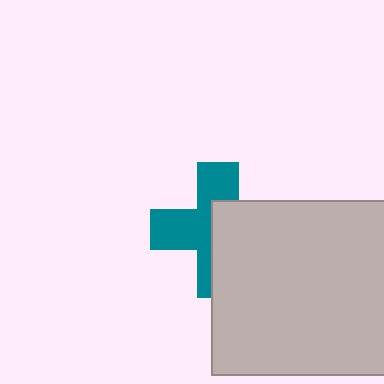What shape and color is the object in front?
The object in front is a light gray square.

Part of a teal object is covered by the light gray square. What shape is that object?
It is a cross.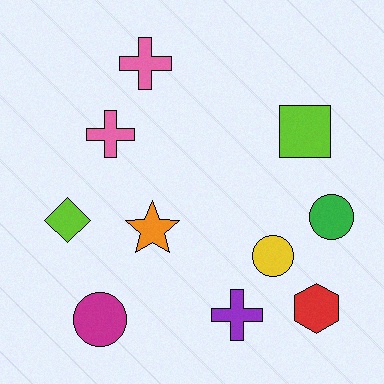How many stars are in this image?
There is 1 star.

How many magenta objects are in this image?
There is 1 magenta object.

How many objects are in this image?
There are 10 objects.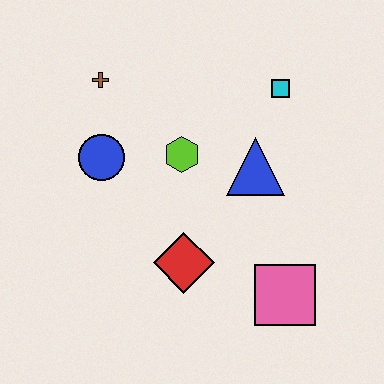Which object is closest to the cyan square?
The blue triangle is closest to the cyan square.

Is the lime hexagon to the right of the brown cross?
Yes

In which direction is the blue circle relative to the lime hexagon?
The blue circle is to the left of the lime hexagon.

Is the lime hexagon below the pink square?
No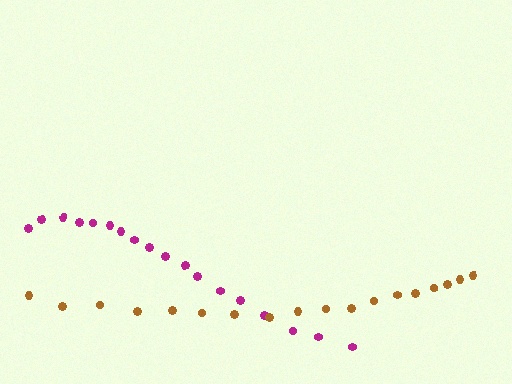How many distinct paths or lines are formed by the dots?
There are 2 distinct paths.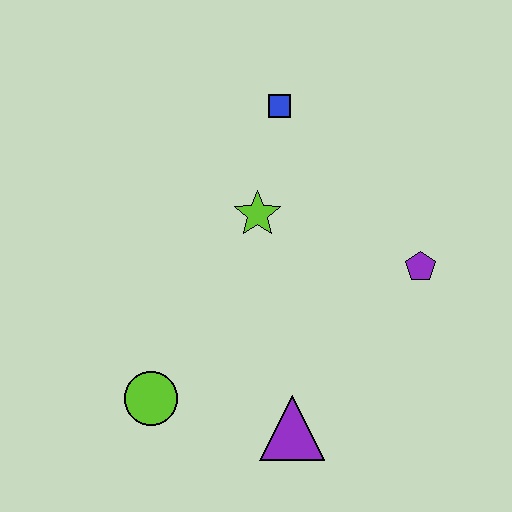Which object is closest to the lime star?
The blue square is closest to the lime star.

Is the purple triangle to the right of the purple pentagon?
No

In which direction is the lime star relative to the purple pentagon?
The lime star is to the left of the purple pentagon.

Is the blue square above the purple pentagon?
Yes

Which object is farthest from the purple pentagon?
The lime circle is farthest from the purple pentagon.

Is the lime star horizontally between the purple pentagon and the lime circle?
Yes